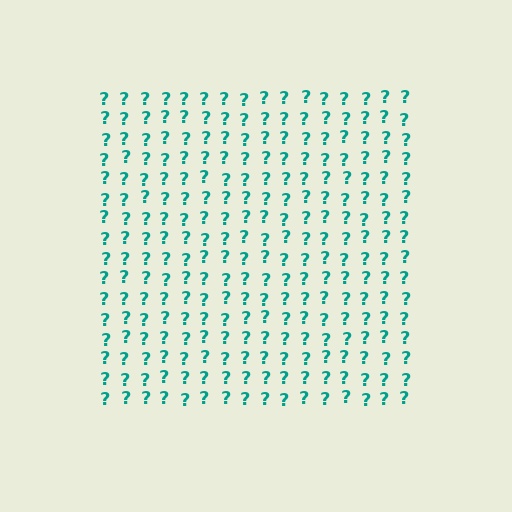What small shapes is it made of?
It is made of small question marks.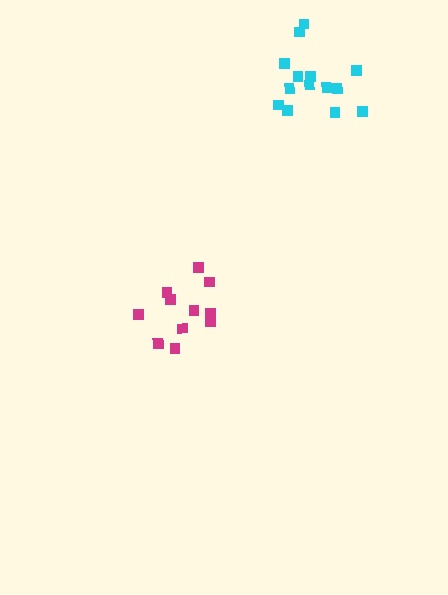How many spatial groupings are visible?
There are 2 spatial groupings.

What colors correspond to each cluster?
The clusters are colored: magenta, cyan.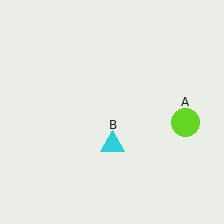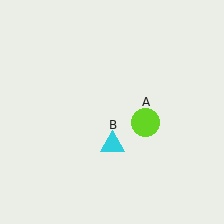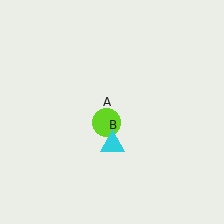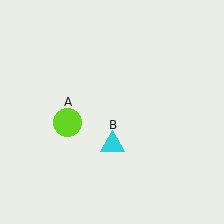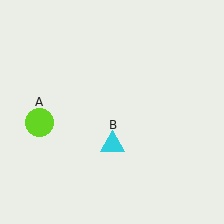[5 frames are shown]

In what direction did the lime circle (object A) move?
The lime circle (object A) moved left.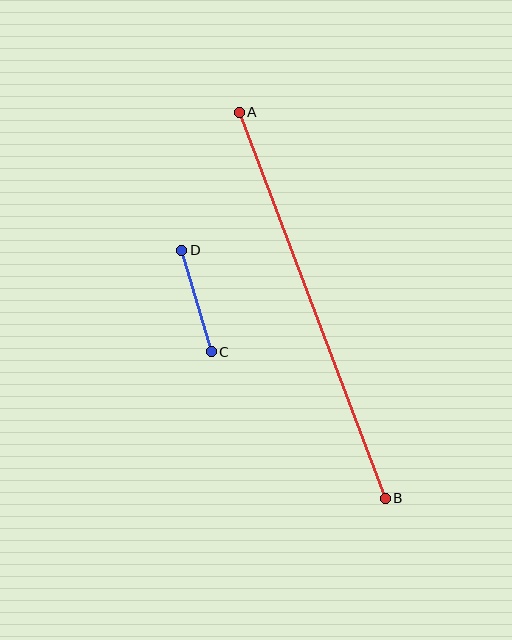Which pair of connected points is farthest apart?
Points A and B are farthest apart.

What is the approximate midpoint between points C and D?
The midpoint is at approximately (196, 301) pixels.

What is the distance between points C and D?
The distance is approximately 106 pixels.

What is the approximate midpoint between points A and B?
The midpoint is at approximately (312, 305) pixels.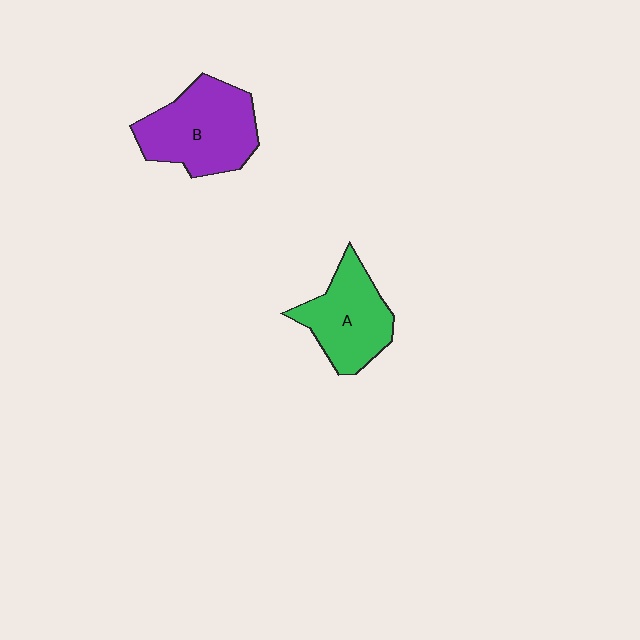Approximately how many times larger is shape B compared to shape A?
Approximately 1.2 times.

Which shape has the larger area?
Shape B (purple).